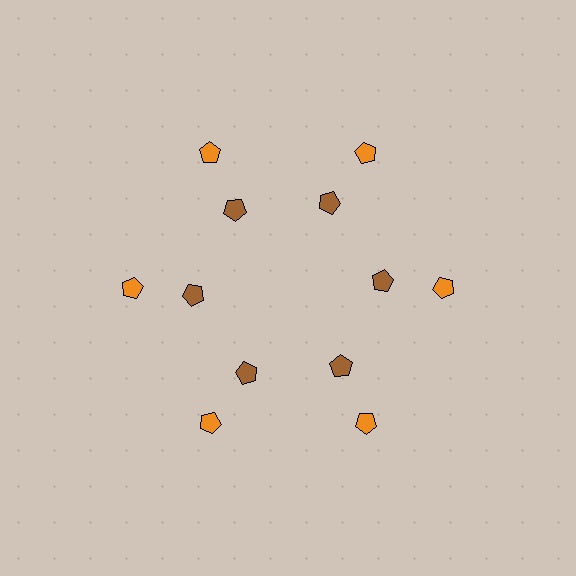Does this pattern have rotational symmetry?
Yes, this pattern has 6-fold rotational symmetry. It looks the same after rotating 60 degrees around the center.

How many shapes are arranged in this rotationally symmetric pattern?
There are 12 shapes, arranged in 6 groups of 2.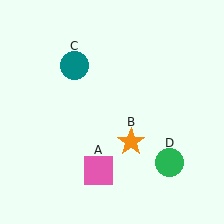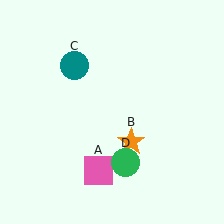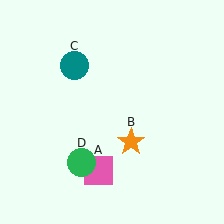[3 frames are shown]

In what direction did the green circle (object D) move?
The green circle (object D) moved left.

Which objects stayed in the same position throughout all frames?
Pink square (object A) and orange star (object B) and teal circle (object C) remained stationary.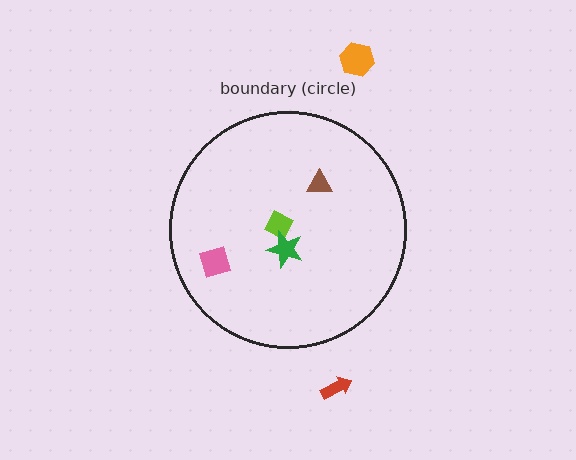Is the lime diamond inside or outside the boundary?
Inside.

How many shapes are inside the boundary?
4 inside, 2 outside.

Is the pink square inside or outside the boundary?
Inside.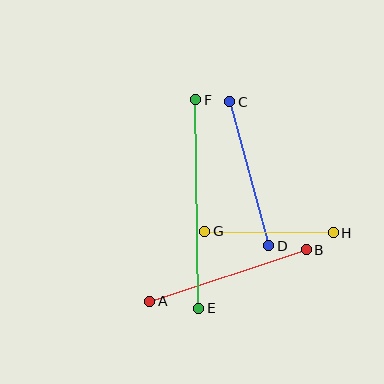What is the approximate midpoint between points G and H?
The midpoint is at approximately (269, 232) pixels.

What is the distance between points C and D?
The distance is approximately 149 pixels.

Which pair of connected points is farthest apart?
Points E and F are farthest apart.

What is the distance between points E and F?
The distance is approximately 209 pixels.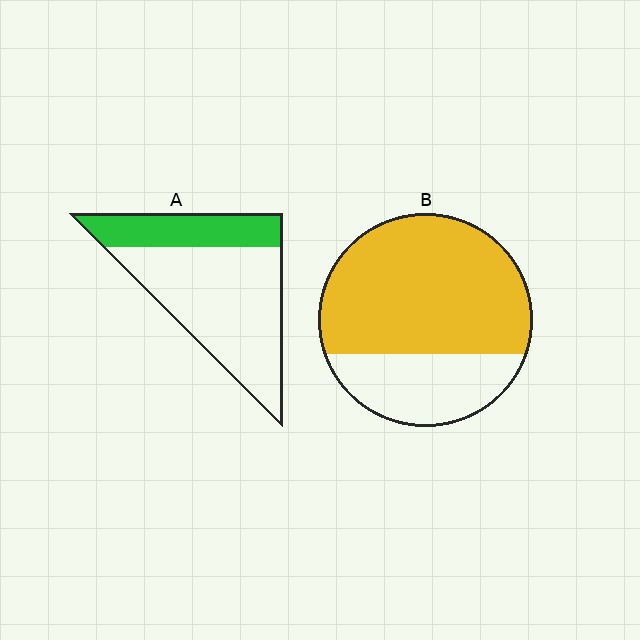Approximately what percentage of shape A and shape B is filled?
A is approximately 30% and B is approximately 70%.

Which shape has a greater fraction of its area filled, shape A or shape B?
Shape B.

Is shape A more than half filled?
No.